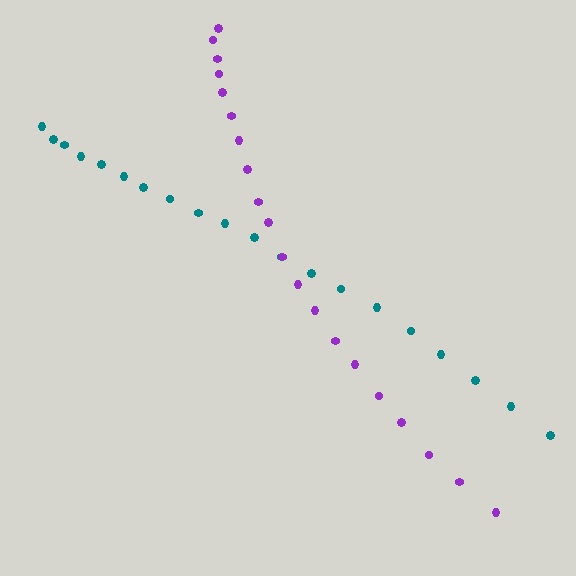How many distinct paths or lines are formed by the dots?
There are 2 distinct paths.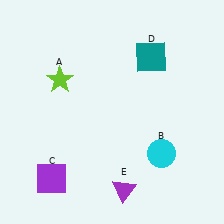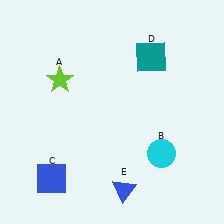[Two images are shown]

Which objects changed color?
C changed from purple to blue. E changed from purple to blue.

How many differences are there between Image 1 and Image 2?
There are 2 differences between the two images.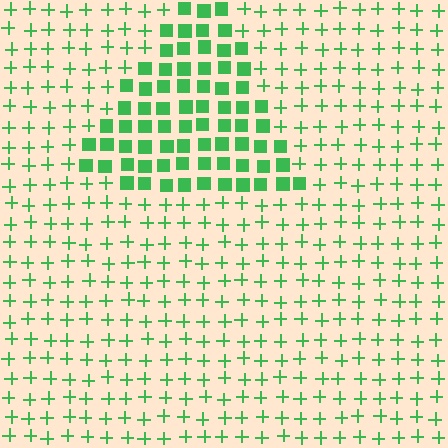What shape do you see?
I see a triangle.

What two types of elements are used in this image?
The image uses squares inside the triangle region and plus signs outside it.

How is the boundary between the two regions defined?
The boundary is defined by a change in element shape: squares inside vs. plus signs outside. All elements share the same color and spacing.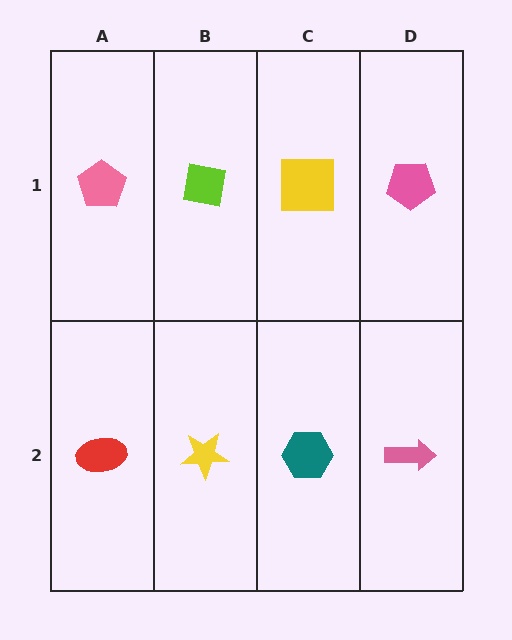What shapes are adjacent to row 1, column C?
A teal hexagon (row 2, column C), a lime square (row 1, column B), a pink pentagon (row 1, column D).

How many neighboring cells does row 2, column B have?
3.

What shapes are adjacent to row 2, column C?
A yellow square (row 1, column C), a yellow star (row 2, column B), a pink arrow (row 2, column D).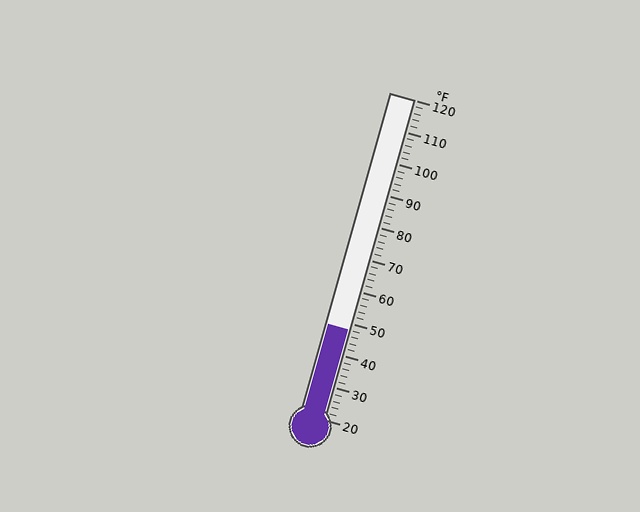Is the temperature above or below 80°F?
The temperature is below 80°F.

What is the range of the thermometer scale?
The thermometer scale ranges from 20°F to 120°F.